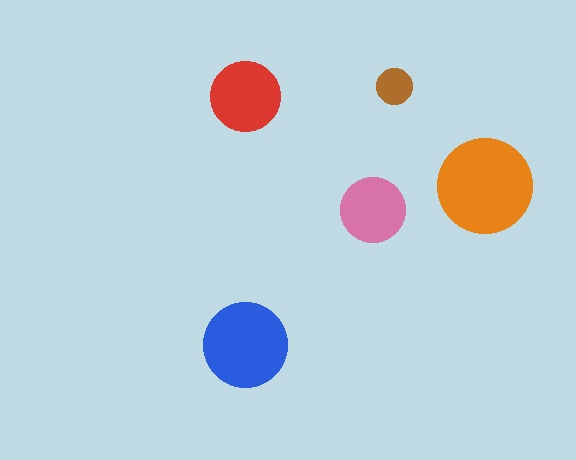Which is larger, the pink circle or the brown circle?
The pink one.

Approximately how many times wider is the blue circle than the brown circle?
About 2.5 times wider.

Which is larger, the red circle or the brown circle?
The red one.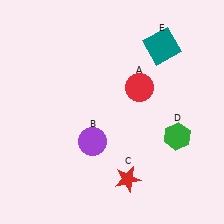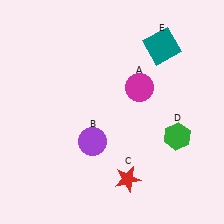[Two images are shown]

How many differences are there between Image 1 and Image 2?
There is 1 difference between the two images.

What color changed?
The circle (A) changed from red in Image 1 to magenta in Image 2.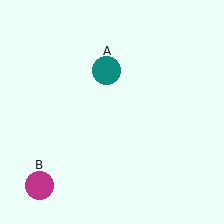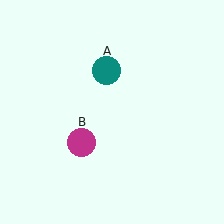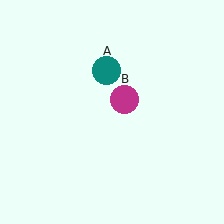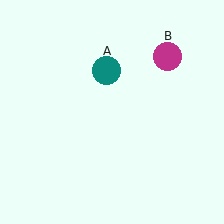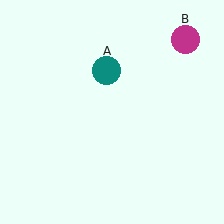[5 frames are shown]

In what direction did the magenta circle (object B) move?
The magenta circle (object B) moved up and to the right.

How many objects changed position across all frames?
1 object changed position: magenta circle (object B).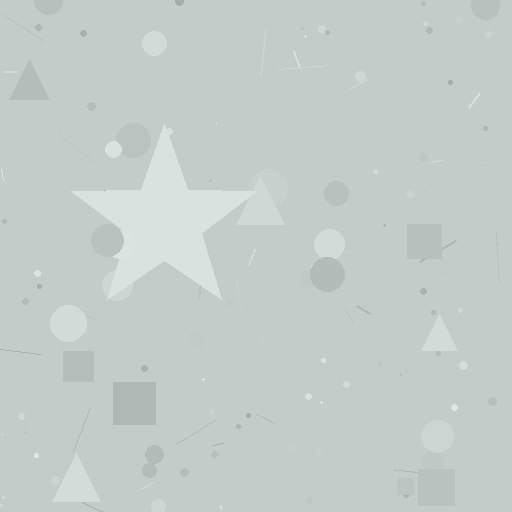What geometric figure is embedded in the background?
A star is embedded in the background.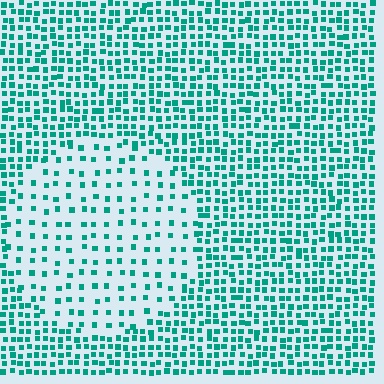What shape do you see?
I see a circle.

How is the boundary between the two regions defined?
The boundary is defined by a change in element density (approximately 2.4x ratio). All elements are the same color, size, and shape.